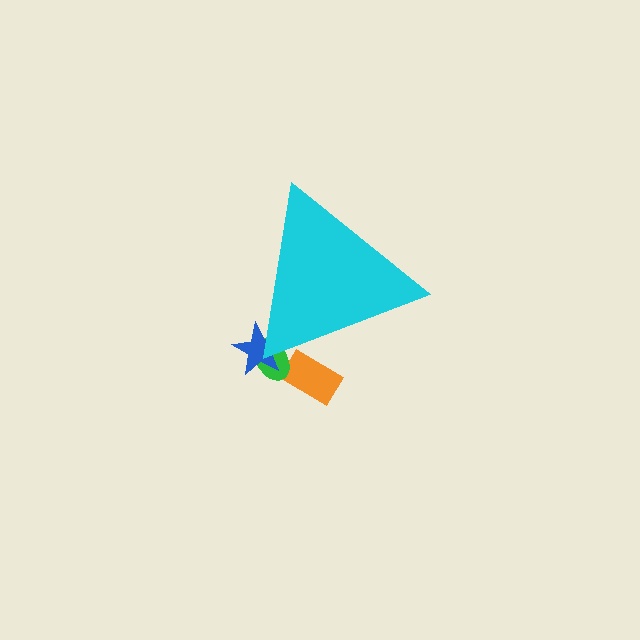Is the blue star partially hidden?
Yes, the blue star is partially hidden behind the cyan triangle.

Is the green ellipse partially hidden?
Yes, the green ellipse is partially hidden behind the cyan triangle.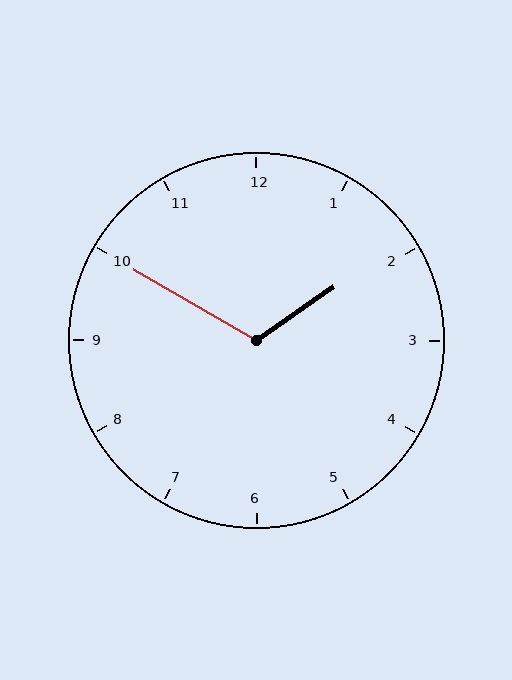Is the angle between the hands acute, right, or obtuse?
It is obtuse.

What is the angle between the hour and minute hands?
Approximately 115 degrees.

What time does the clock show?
1:50.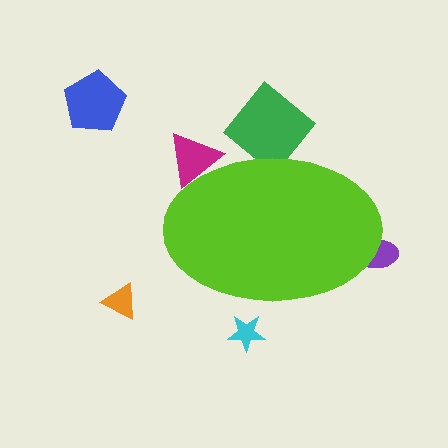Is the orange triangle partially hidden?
No, the orange triangle is fully visible.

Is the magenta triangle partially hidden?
Yes, the magenta triangle is partially hidden behind the lime ellipse.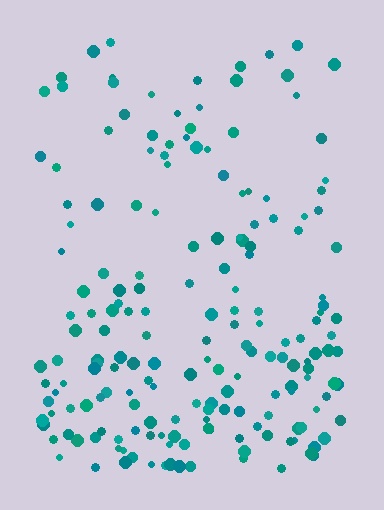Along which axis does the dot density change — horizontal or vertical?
Vertical.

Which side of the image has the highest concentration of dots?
The bottom.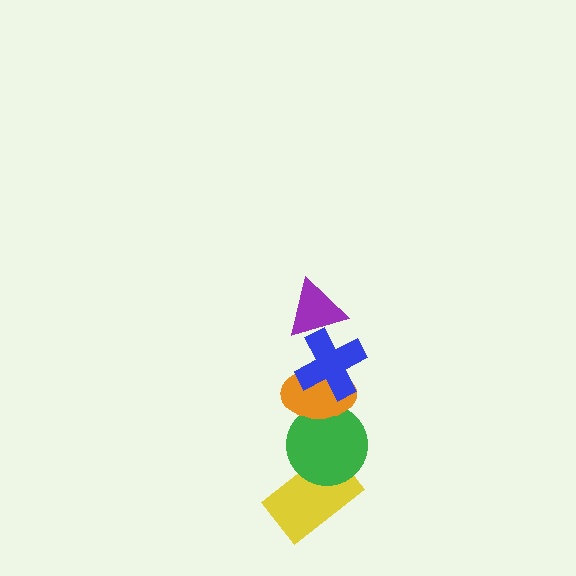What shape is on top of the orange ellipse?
The blue cross is on top of the orange ellipse.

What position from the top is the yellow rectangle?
The yellow rectangle is 5th from the top.